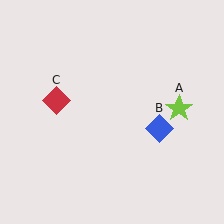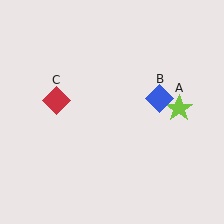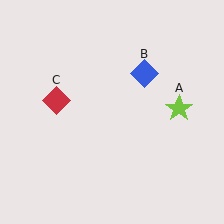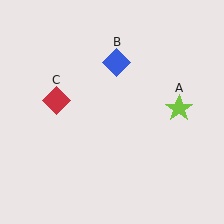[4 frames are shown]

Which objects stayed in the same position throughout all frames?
Lime star (object A) and red diamond (object C) remained stationary.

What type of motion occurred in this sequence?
The blue diamond (object B) rotated counterclockwise around the center of the scene.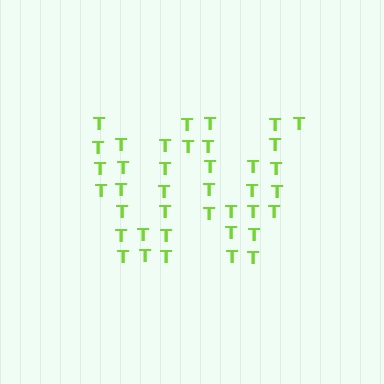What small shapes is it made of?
It is made of small letter T's.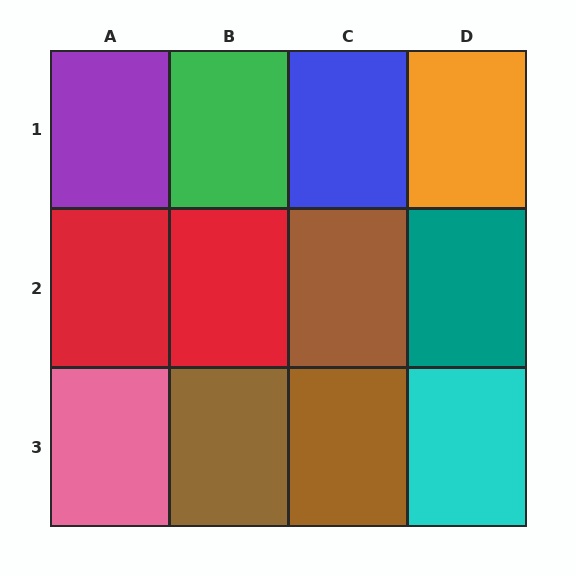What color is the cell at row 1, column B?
Green.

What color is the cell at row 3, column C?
Brown.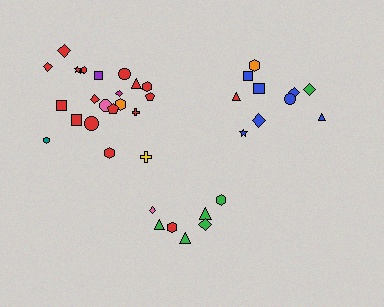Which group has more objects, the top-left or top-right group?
The top-left group.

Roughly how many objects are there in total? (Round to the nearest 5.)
Roughly 40 objects in total.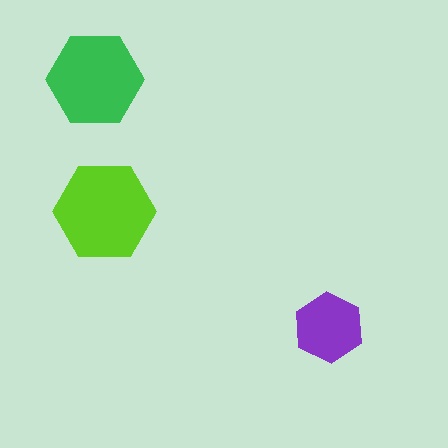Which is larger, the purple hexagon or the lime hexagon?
The lime one.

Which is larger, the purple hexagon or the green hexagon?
The green one.